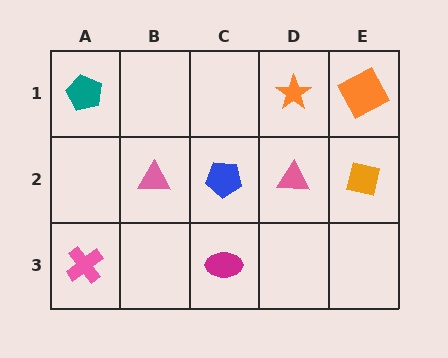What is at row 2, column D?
A pink triangle.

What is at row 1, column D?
An orange star.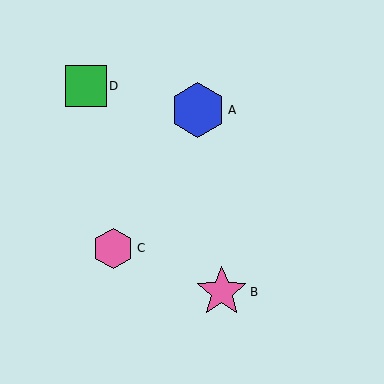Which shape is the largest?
The blue hexagon (labeled A) is the largest.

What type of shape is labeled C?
Shape C is a pink hexagon.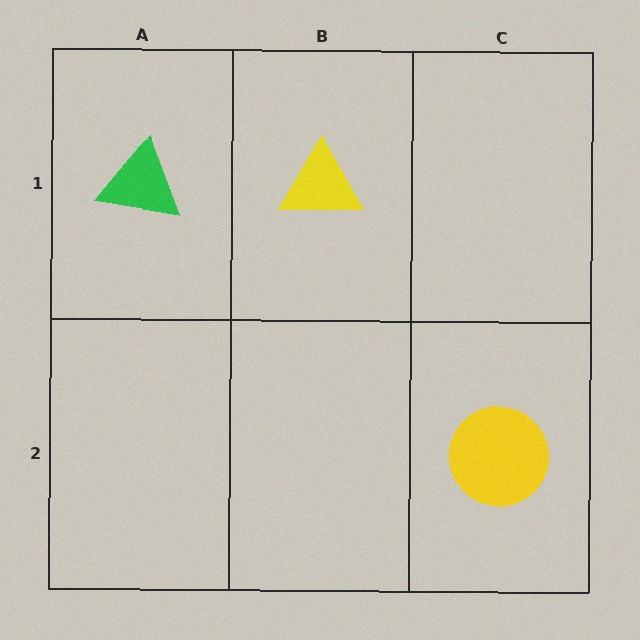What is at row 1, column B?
A yellow triangle.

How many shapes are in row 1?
2 shapes.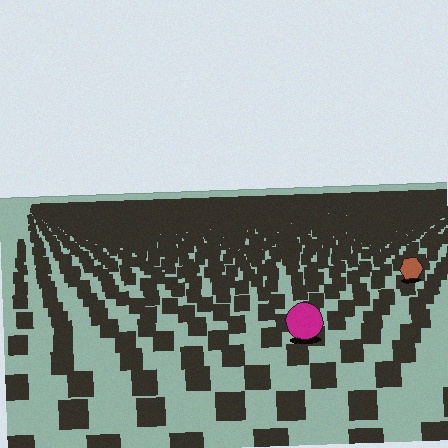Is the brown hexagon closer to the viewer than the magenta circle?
No. The magenta circle is closer — you can tell from the texture gradient: the ground texture is coarser near it.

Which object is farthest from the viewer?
The brown hexagon is farthest from the viewer. It appears smaller and the ground texture around it is denser.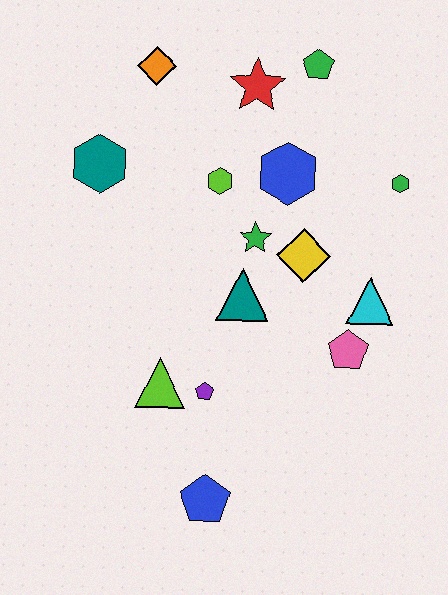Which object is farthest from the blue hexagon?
The blue pentagon is farthest from the blue hexagon.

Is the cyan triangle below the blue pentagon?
No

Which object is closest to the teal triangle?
The green star is closest to the teal triangle.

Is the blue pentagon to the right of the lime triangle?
Yes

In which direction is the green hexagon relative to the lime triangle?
The green hexagon is to the right of the lime triangle.